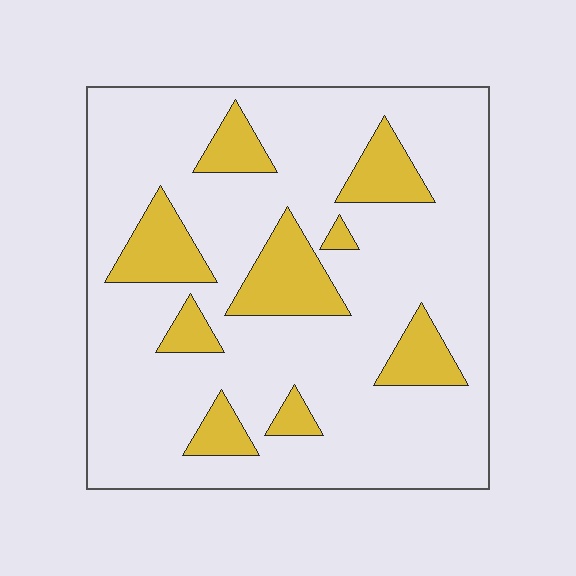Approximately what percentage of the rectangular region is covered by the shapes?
Approximately 20%.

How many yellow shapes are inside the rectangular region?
9.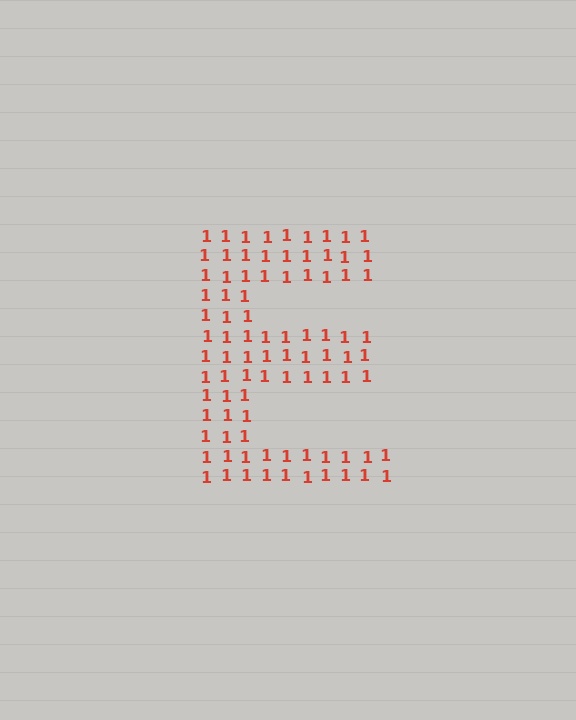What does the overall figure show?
The overall figure shows the letter E.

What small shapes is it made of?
It is made of small digit 1's.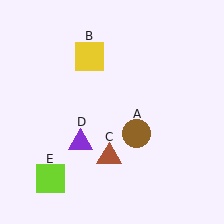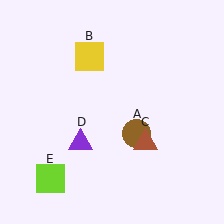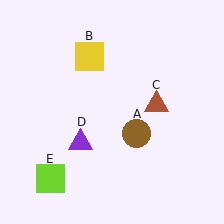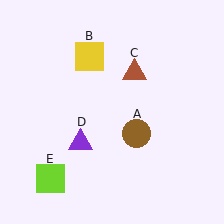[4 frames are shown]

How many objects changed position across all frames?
1 object changed position: brown triangle (object C).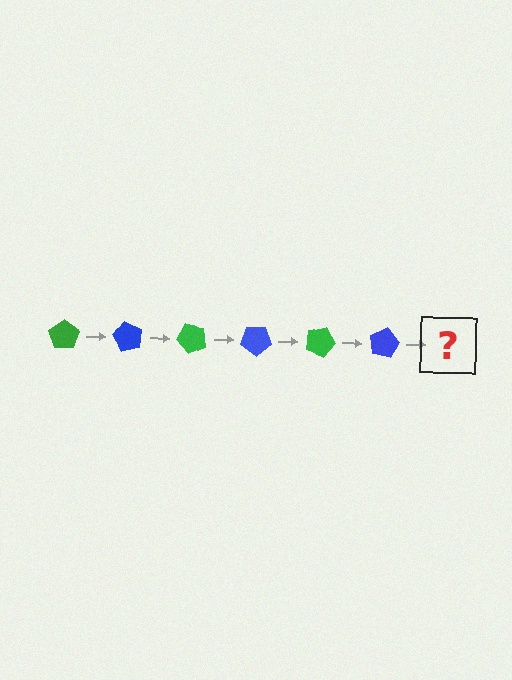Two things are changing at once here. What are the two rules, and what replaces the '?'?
The two rules are that it rotates 60 degrees each step and the color cycles through green and blue. The '?' should be a green pentagon, rotated 360 degrees from the start.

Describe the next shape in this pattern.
It should be a green pentagon, rotated 360 degrees from the start.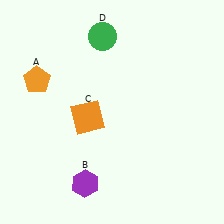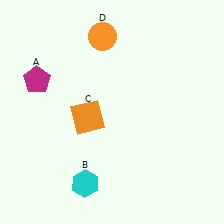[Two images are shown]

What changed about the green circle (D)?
In Image 1, D is green. In Image 2, it changed to orange.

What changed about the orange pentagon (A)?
In Image 1, A is orange. In Image 2, it changed to magenta.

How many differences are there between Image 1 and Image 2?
There are 3 differences between the two images.